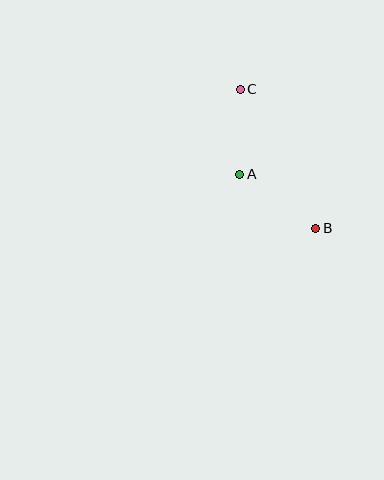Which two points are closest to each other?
Points A and C are closest to each other.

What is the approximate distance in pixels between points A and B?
The distance between A and B is approximately 93 pixels.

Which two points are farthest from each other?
Points B and C are farthest from each other.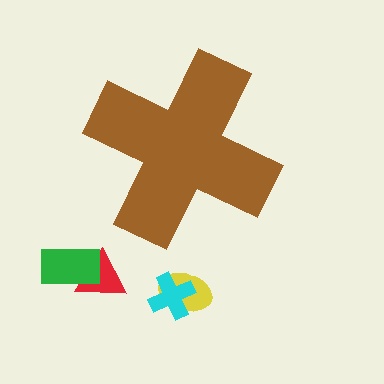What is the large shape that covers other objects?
A brown cross.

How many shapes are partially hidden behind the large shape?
0 shapes are partially hidden.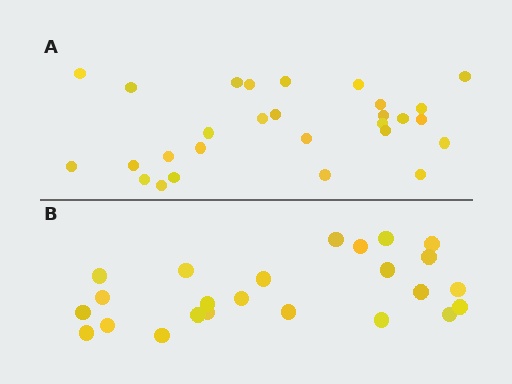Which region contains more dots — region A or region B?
Region A (the top region) has more dots.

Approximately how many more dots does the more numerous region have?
Region A has about 4 more dots than region B.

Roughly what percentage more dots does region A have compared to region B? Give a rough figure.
About 15% more.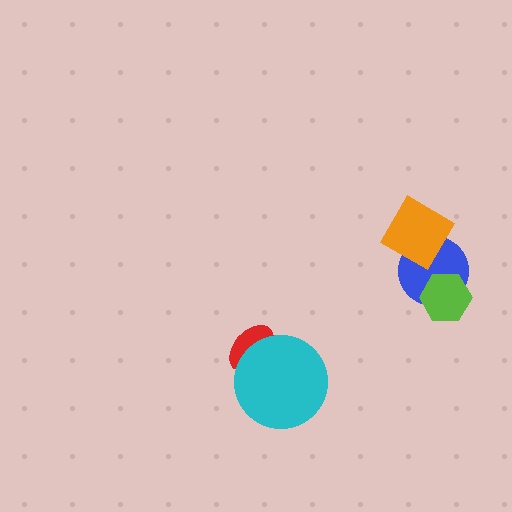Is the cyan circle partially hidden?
No, no other shape covers it.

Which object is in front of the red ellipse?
The cyan circle is in front of the red ellipse.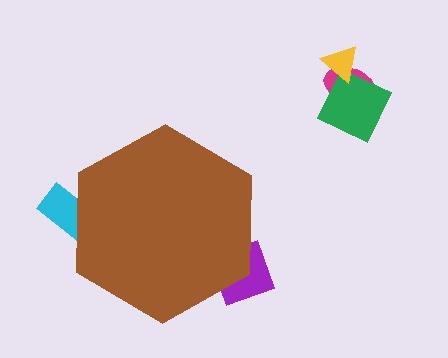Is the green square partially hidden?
No, the green square is fully visible.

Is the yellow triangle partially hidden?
No, the yellow triangle is fully visible.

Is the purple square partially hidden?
Yes, the purple square is partially hidden behind the brown hexagon.